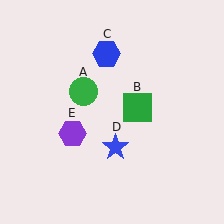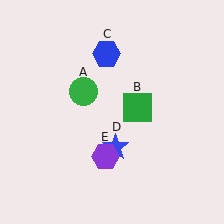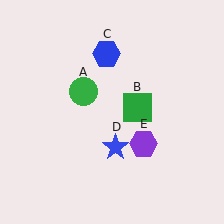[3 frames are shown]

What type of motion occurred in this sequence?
The purple hexagon (object E) rotated counterclockwise around the center of the scene.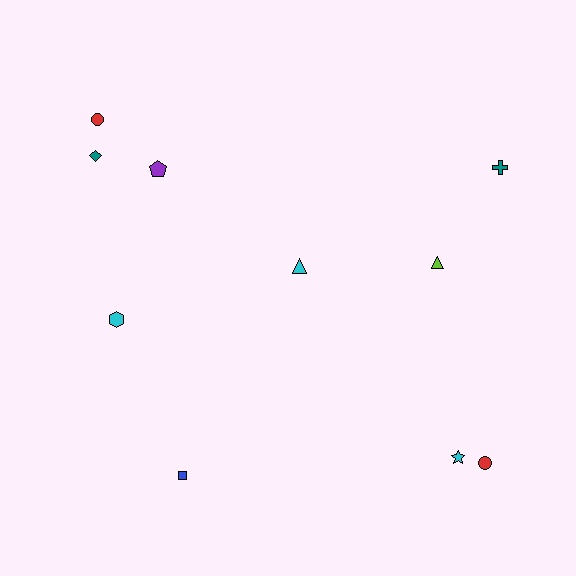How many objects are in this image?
There are 10 objects.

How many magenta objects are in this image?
There are no magenta objects.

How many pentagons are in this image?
There is 1 pentagon.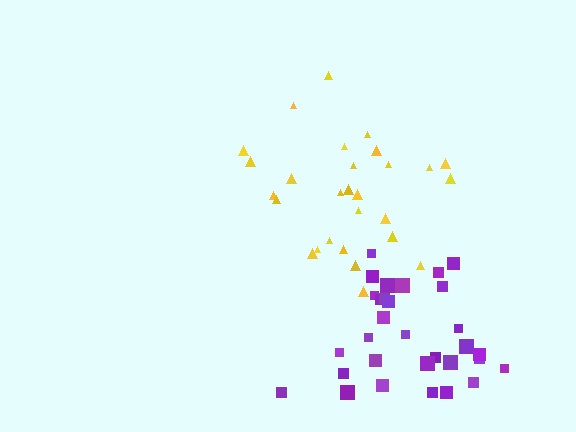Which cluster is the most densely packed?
Purple.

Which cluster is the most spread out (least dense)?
Yellow.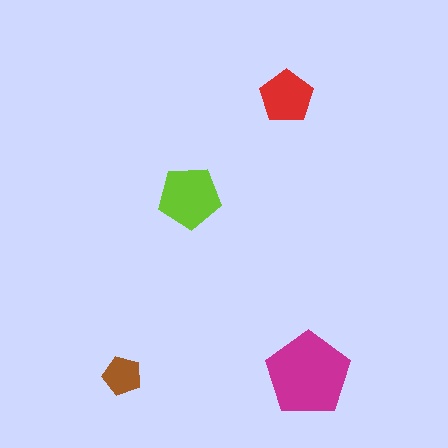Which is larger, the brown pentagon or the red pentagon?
The red one.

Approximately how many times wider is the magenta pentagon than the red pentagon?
About 1.5 times wider.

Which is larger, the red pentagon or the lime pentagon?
The lime one.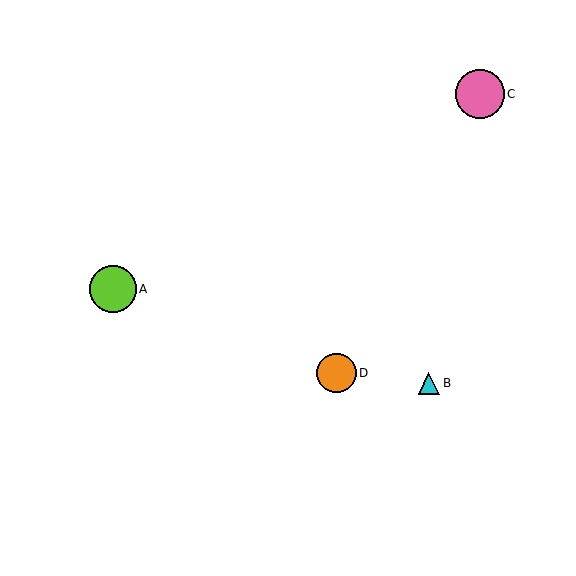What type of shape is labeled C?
Shape C is a pink circle.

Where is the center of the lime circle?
The center of the lime circle is at (113, 289).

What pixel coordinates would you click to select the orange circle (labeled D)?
Click at (336, 373) to select the orange circle D.